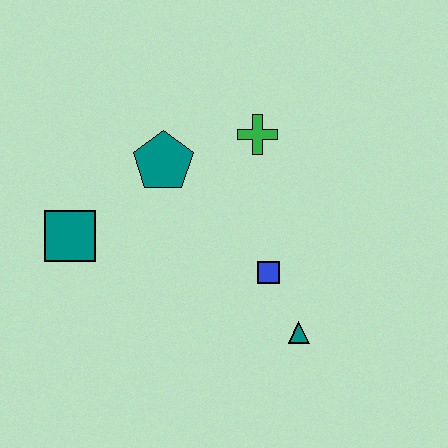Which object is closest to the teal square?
The teal pentagon is closest to the teal square.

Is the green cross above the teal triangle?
Yes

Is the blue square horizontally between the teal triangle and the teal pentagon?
Yes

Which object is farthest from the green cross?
The teal square is farthest from the green cross.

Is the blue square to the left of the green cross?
No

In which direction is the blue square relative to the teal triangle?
The blue square is above the teal triangle.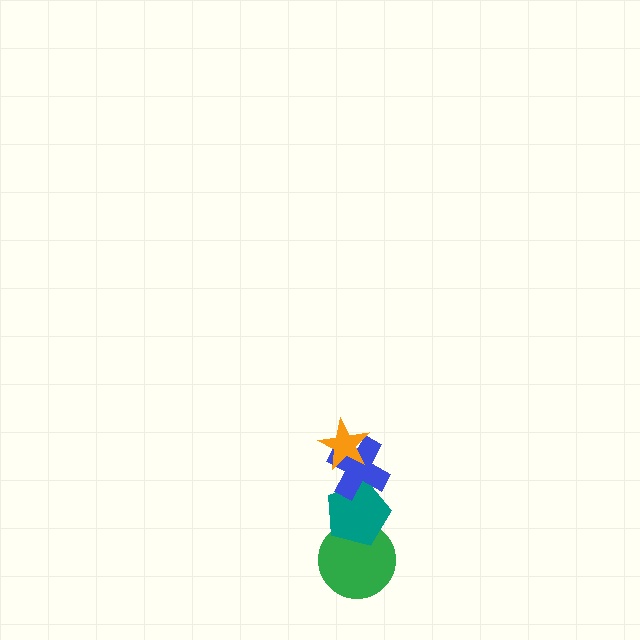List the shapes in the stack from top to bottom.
From top to bottom: the orange star, the blue cross, the teal pentagon, the green circle.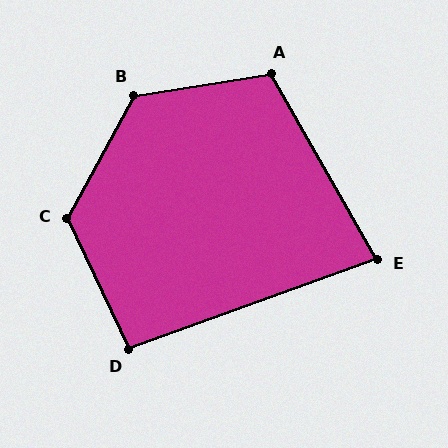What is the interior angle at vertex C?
Approximately 126 degrees (obtuse).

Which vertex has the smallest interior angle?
E, at approximately 80 degrees.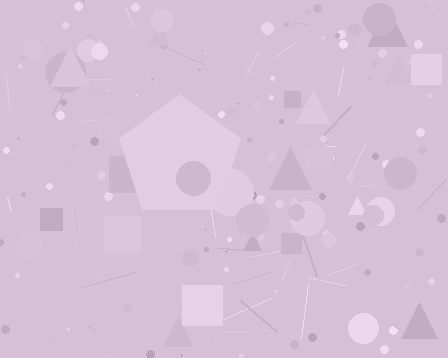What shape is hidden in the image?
A pentagon is hidden in the image.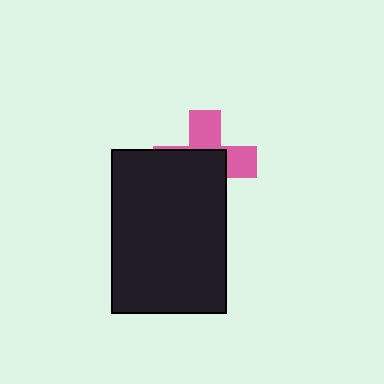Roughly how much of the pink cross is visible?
A small part of it is visible (roughly 43%).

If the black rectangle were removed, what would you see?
You would see the complete pink cross.